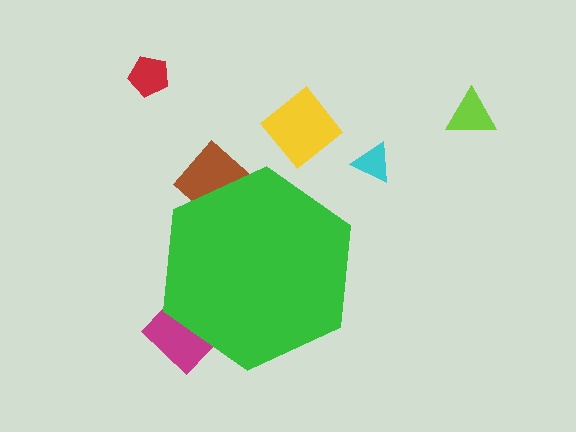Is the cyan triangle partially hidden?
No, the cyan triangle is fully visible.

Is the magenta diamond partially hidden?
Yes, the magenta diamond is partially hidden behind the green hexagon.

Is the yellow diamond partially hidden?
No, the yellow diamond is fully visible.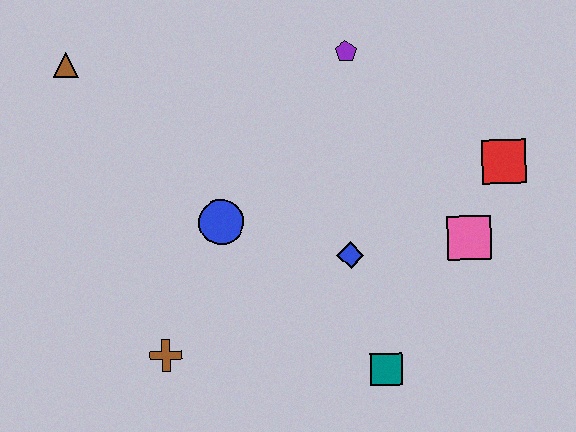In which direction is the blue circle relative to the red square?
The blue circle is to the left of the red square.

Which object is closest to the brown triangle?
The blue circle is closest to the brown triangle.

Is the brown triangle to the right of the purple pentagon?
No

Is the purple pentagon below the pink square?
No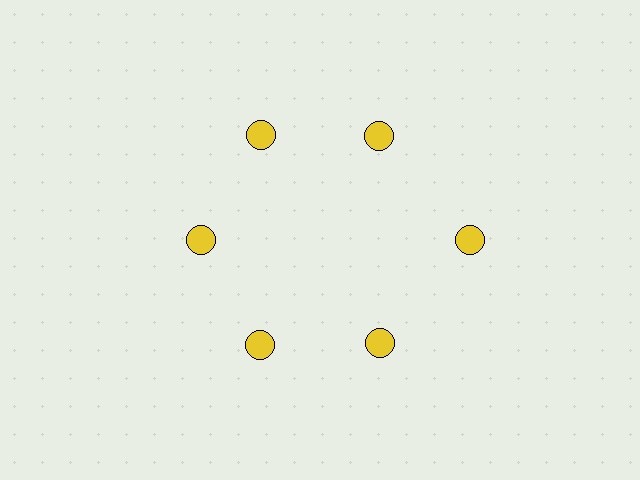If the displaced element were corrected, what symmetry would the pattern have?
It would have 6-fold rotational symmetry — the pattern would map onto itself every 60 degrees.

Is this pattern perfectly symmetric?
No. The 6 yellow circles are arranged in a ring, but one element near the 3 o'clock position is pushed outward from the center, breaking the 6-fold rotational symmetry.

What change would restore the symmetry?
The symmetry would be restored by moving it inward, back onto the ring so that all 6 circles sit at equal angles and equal distance from the center.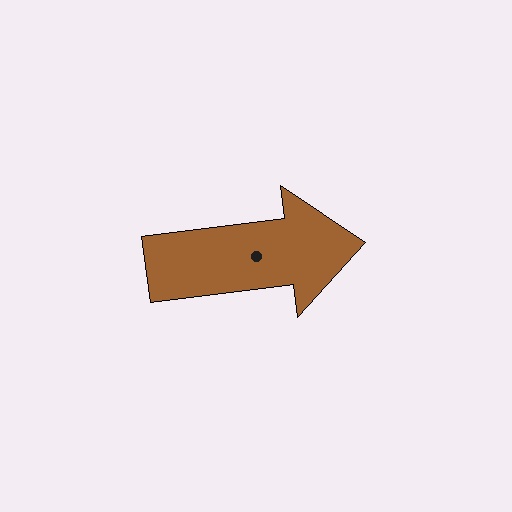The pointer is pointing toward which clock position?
Roughly 3 o'clock.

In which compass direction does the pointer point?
East.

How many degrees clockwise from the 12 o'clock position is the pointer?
Approximately 83 degrees.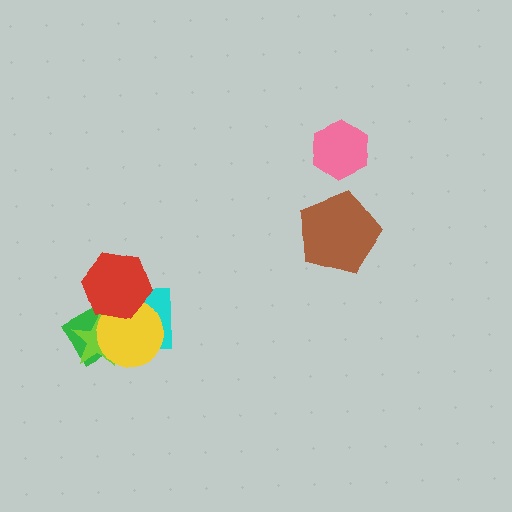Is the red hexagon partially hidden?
No, no other shape covers it.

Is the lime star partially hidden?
Yes, it is partially covered by another shape.